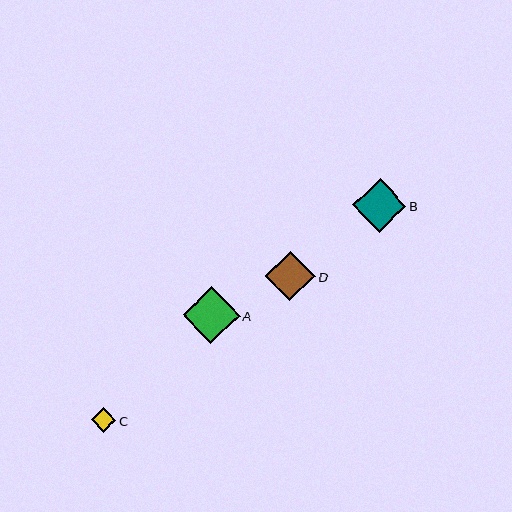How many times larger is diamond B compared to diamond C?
Diamond B is approximately 2.2 times the size of diamond C.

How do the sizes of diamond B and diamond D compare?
Diamond B and diamond D are approximately the same size.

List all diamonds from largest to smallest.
From largest to smallest: A, B, D, C.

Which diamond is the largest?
Diamond A is the largest with a size of approximately 57 pixels.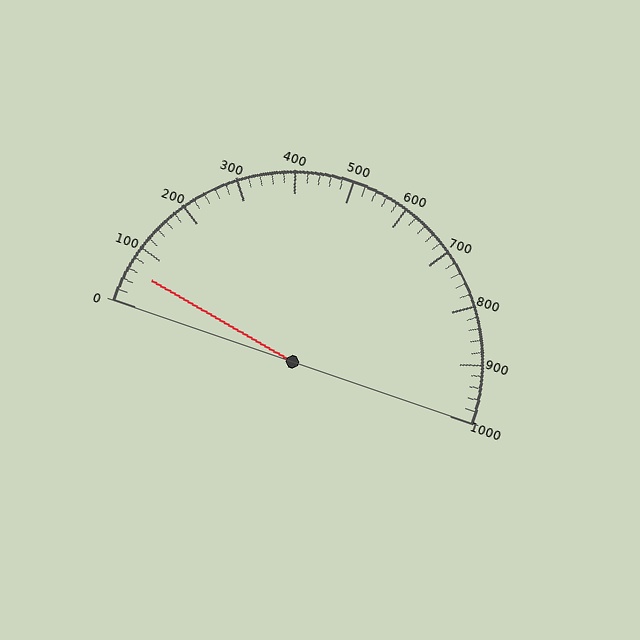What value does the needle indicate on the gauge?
The needle indicates approximately 60.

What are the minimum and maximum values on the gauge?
The gauge ranges from 0 to 1000.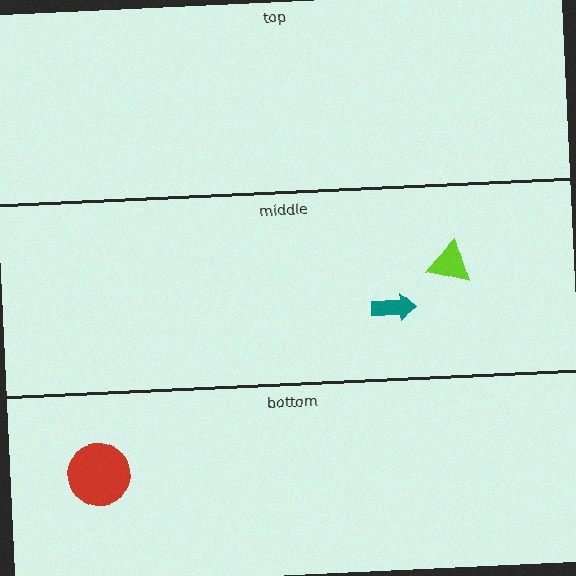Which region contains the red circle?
The bottom region.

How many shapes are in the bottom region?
1.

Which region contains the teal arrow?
The middle region.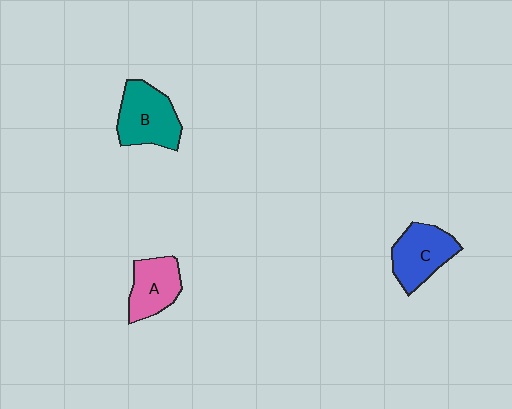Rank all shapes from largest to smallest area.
From largest to smallest: B (teal), C (blue), A (pink).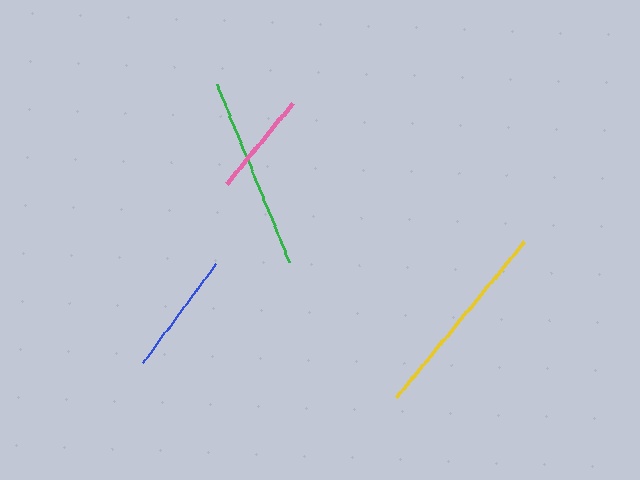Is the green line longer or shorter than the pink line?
The green line is longer than the pink line.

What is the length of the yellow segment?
The yellow segment is approximately 200 pixels long.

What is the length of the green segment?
The green segment is approximately 193 pixels long.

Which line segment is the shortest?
The pink line is the shortest at approximately 104 pixels.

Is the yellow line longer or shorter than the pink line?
The yellow line is longer than the pink line.